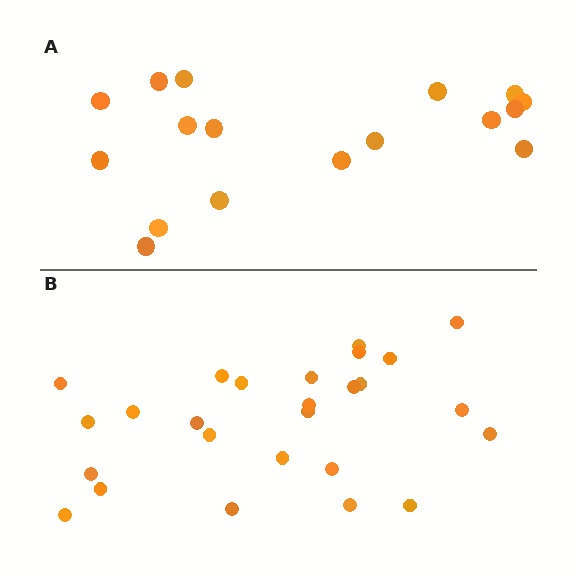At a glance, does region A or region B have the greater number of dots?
Region B (the bottom region) has more dots.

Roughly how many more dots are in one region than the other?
Region B has roughly 8 or so more dots than region A.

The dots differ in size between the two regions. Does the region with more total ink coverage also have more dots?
No. Region A has more total ink coverage because its dots are larger, but region B actually contains more individual dots. Total area can be misleading — the number of items is what matters here.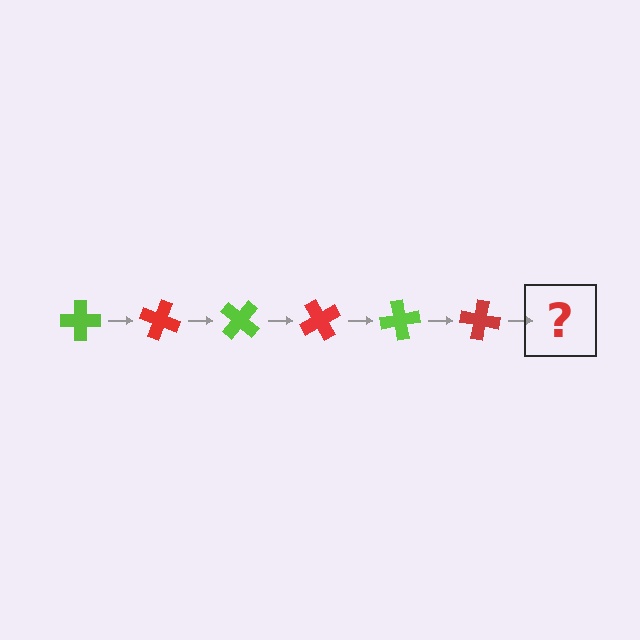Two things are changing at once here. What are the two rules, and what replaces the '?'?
The two rules are that it rotates 20 degrees each step and the color cycles through lime and red. The '?' should be a lime cross, rotated 120 degrees from the start.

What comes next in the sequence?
The next element should be a lime cross, rotated 120 degrees from the start.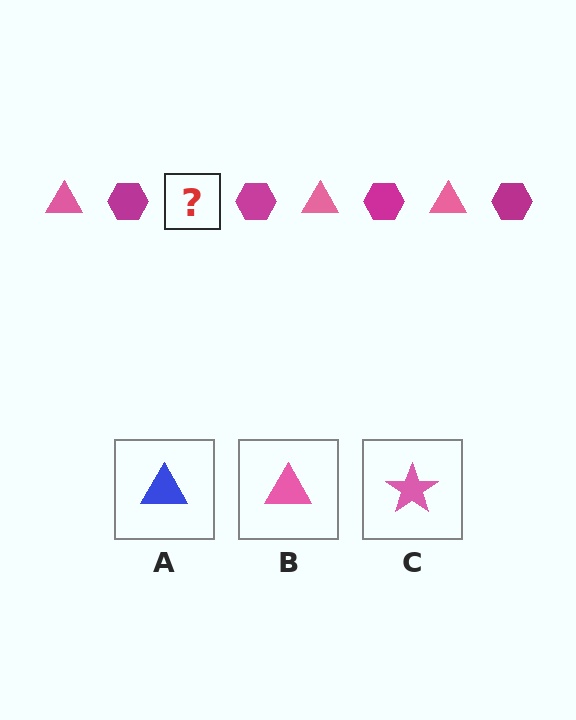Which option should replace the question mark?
Option B.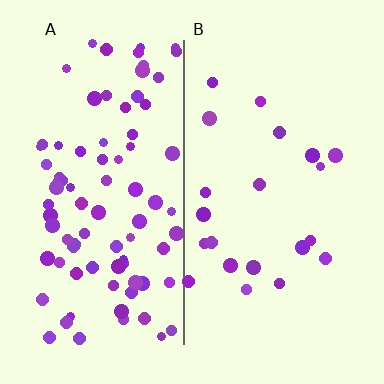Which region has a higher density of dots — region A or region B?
A (the left).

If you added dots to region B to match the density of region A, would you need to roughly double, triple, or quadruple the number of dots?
Approximately quadruple.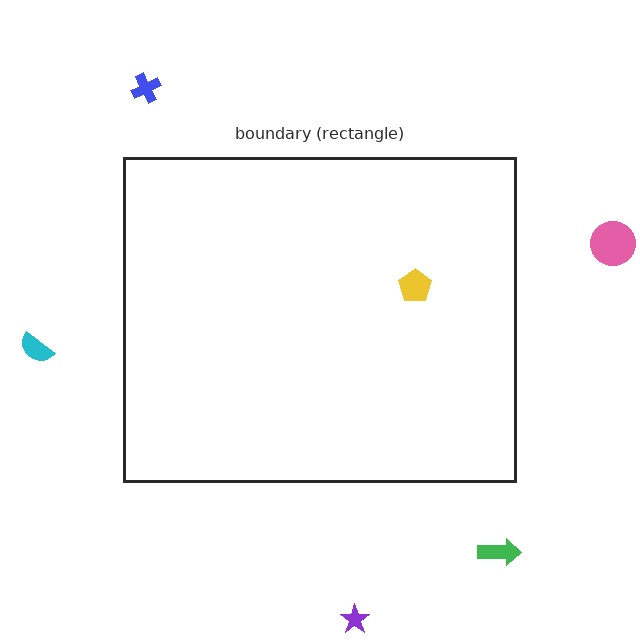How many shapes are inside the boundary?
1 inside, 5 outside.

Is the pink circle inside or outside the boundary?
Outside.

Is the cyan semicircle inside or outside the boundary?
Outside.